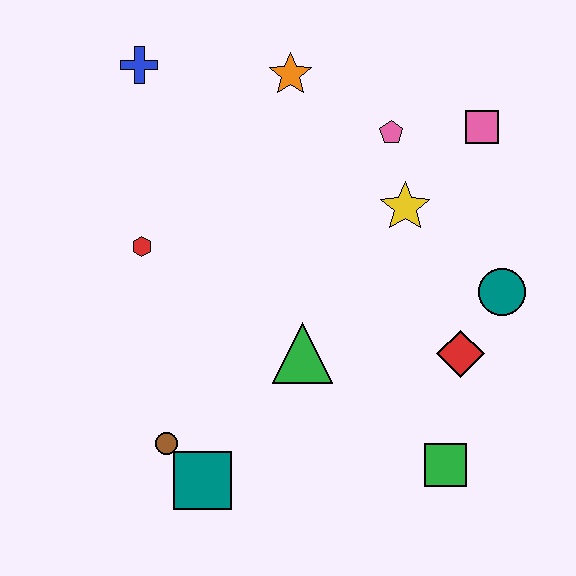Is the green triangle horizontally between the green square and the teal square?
Yes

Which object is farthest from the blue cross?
The green square is farthest from the blue cross.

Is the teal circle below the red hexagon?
Yes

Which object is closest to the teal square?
The brown circle is closest to the teal square.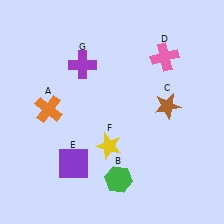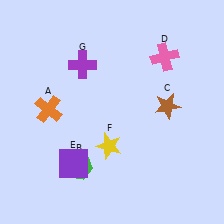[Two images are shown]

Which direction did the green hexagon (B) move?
The green hexagon (B) moved left.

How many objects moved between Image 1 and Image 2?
1 object moved between the two images.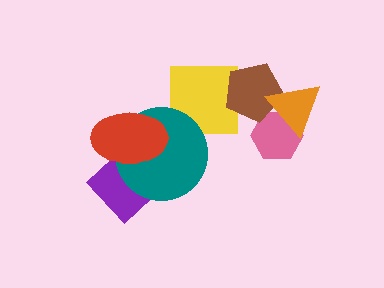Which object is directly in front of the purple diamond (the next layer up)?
The teal circle is directly in front of the purple diamond.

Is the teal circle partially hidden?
Yes, it is partially covered by another shape.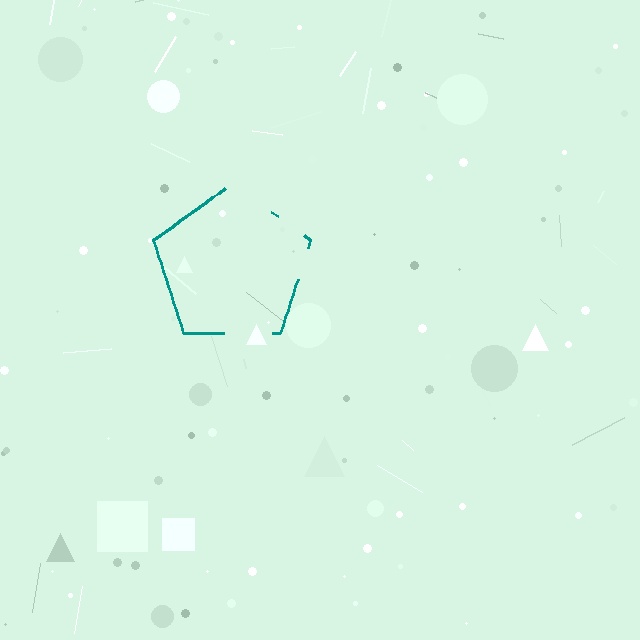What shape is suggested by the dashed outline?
The dashed outline suggests a pentagon.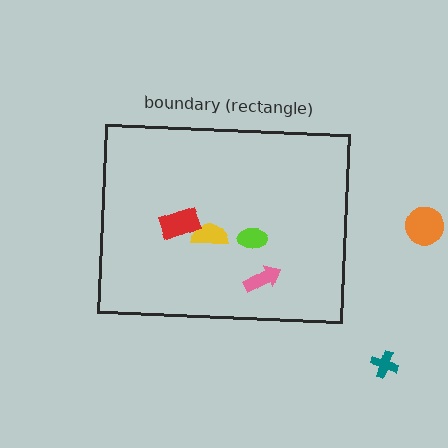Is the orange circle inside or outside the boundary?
Outside.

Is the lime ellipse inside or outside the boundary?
Inside.